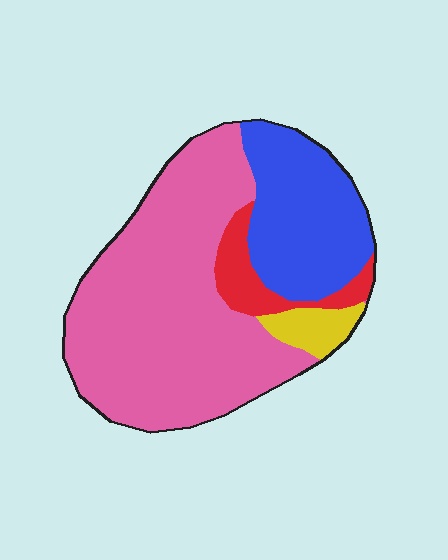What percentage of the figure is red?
Red takes up less than a sixth of the figure.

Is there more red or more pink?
Pink.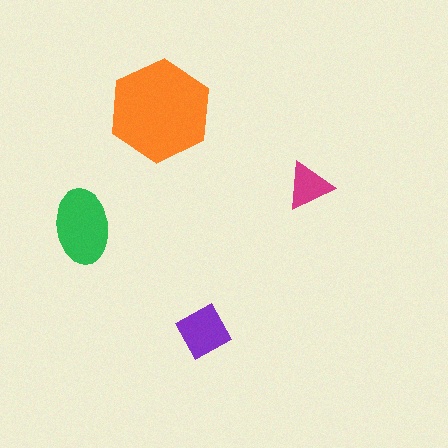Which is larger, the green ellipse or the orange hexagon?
The orange hexagon.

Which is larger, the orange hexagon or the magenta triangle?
The orange hexagon.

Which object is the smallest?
The magenta triangle.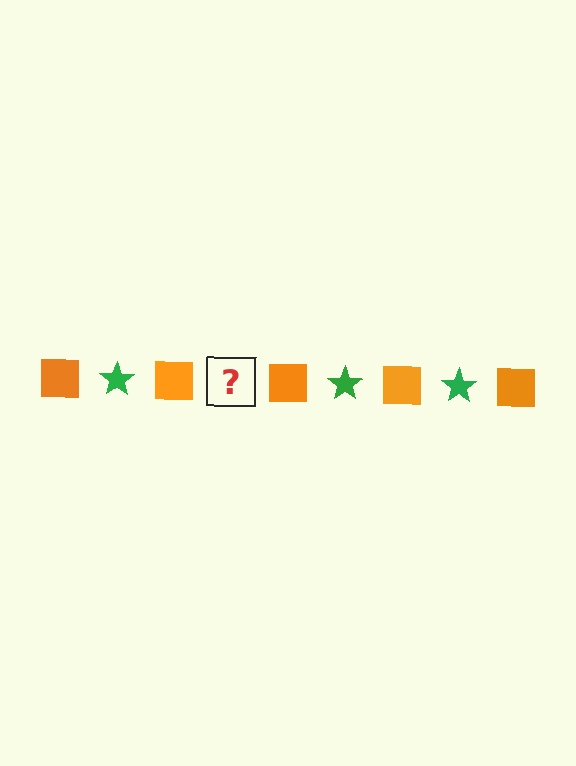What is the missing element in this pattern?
The missing element is a green star.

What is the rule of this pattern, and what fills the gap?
The rule is that the pattern alternates between orange square and green star. The gap should be filled with a green star.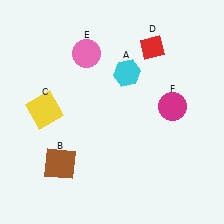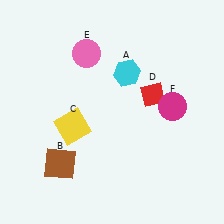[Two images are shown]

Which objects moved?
The objects that moved are: the yellow square (C), the red diamond (D).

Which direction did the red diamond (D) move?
The red diamond (D) moved down.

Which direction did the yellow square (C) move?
The yellow square (C) moved right.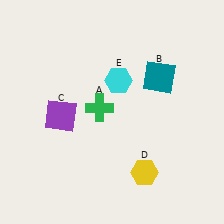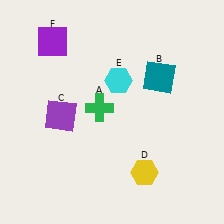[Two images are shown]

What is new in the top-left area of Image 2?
A purple square (F) was added in the top-left area of Image 2.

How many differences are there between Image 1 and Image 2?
There is 1 difference between the two images.